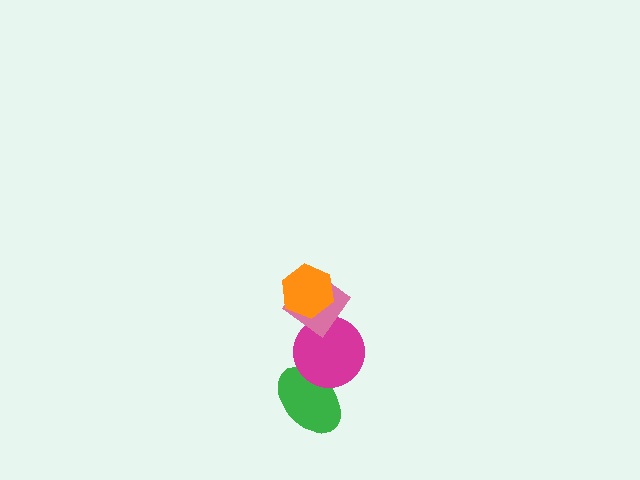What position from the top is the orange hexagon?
The orange hexagon is 1st from the top.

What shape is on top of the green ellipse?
The magenta circle is on top of the green ellipse.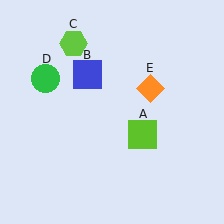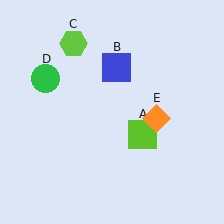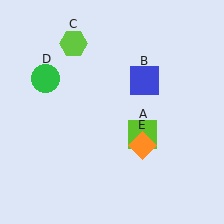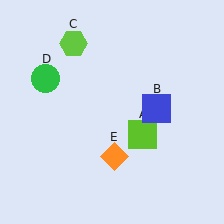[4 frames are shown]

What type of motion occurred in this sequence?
The blue square (object B), orange diamond (object E) rotated clockwise around the center of the scene.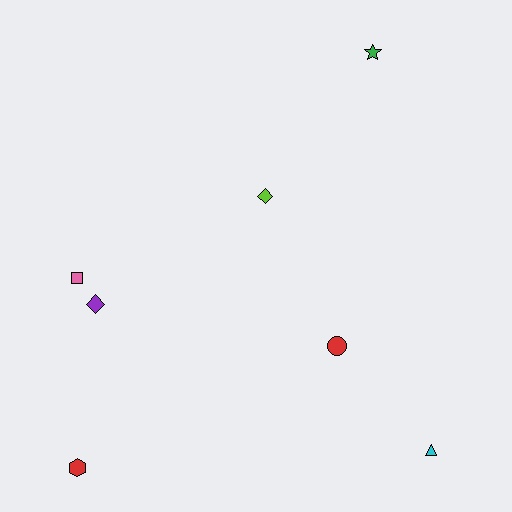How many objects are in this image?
There are 7 objects.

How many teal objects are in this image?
There are no teal objects.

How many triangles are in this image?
There is 1 triangle.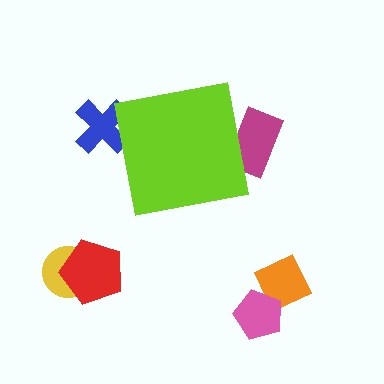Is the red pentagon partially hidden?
No, the red pentagon is fully visible.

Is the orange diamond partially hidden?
No, the orange diamond is fully visible.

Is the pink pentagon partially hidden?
No, the pink pentagon is fully visible.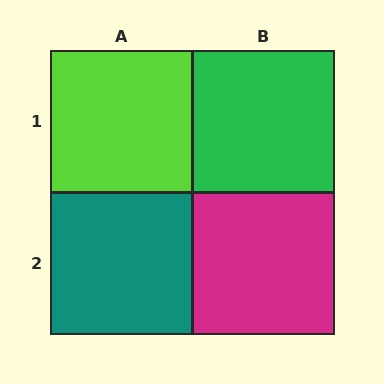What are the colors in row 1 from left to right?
Lime, green.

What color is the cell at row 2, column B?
Magenta.